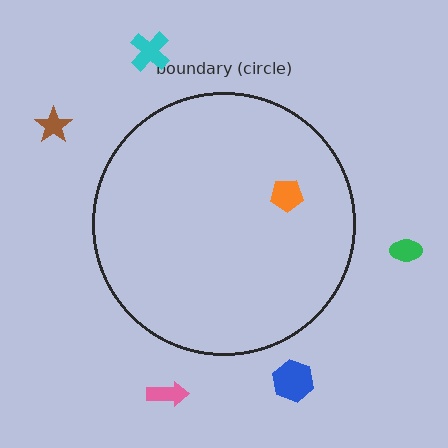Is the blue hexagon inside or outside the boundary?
Outside.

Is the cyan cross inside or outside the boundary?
Outside.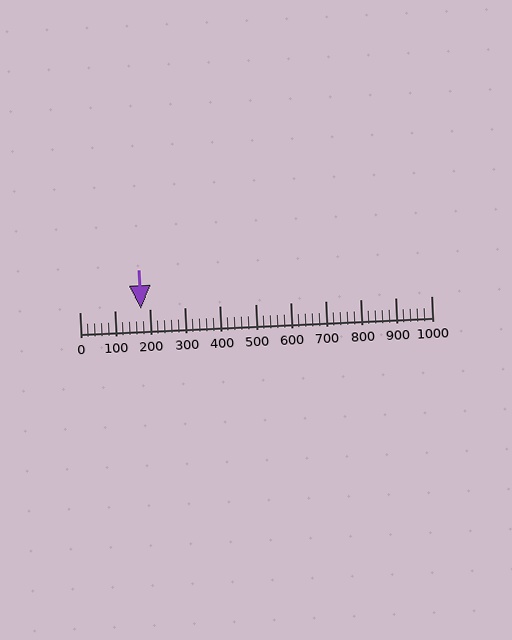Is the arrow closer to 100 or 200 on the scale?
The arrow is closer to 200.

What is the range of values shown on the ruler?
The ruler shows values from 0 to 1000.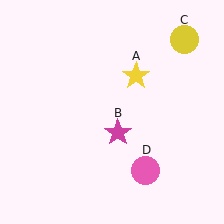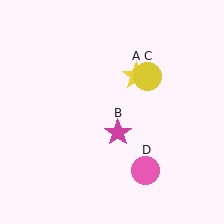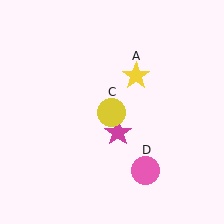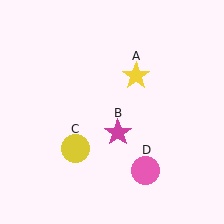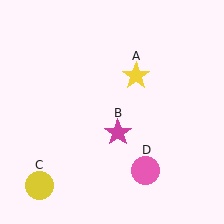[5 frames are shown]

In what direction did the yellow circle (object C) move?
The yellow circle (object C) moved down and to the left.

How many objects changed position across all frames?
1 object changed position: yellow circle (object C).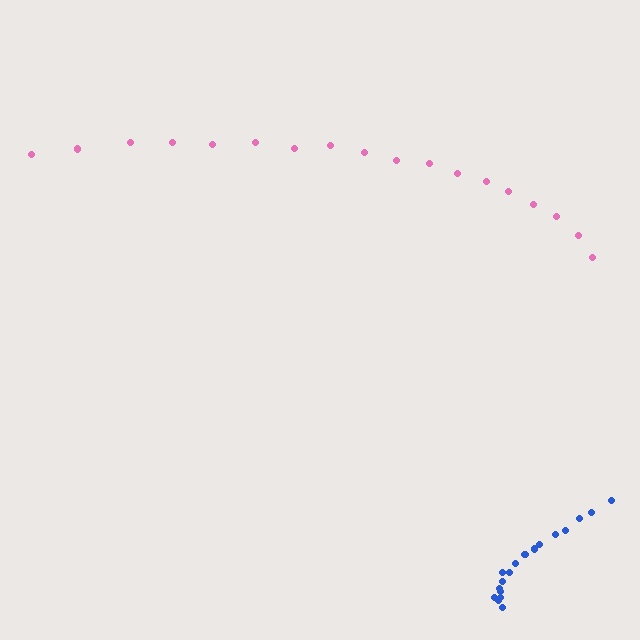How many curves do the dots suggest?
There are 2 distinct paths.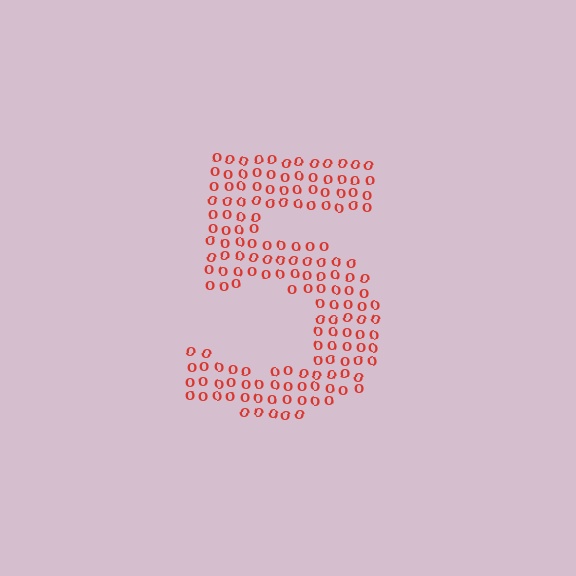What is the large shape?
The large shape is the digit 5.